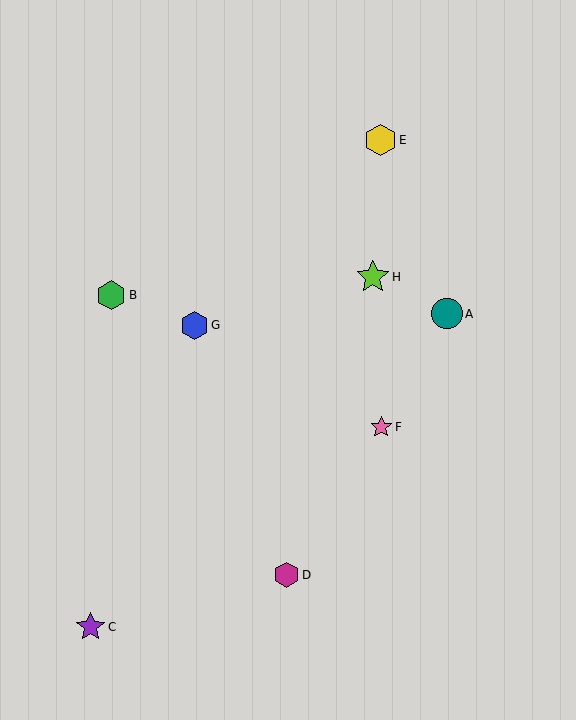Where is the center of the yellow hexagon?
The center of the yellow hexagon is at (381, 140).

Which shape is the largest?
The lime star (labeled H) is the largest.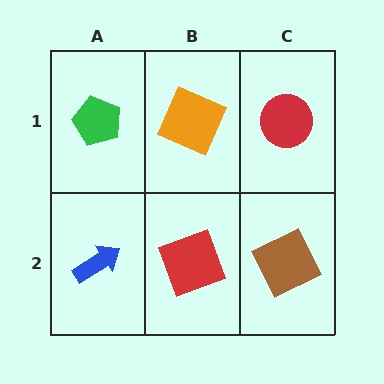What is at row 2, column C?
A brown square.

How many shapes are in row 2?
3 shapes.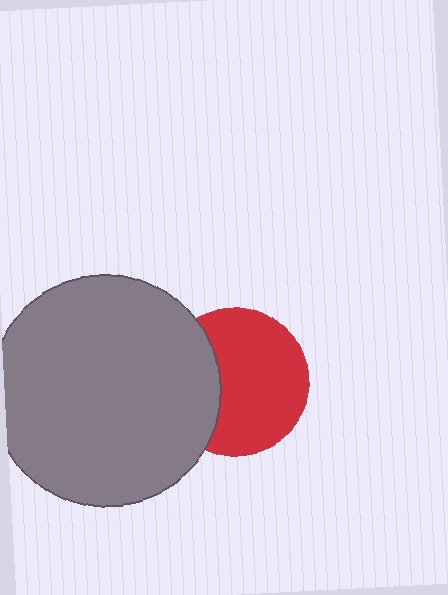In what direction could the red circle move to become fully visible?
The red circle could move right. That would shift it out from behind the gray circle entirely.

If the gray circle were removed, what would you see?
You would see the complete red circle.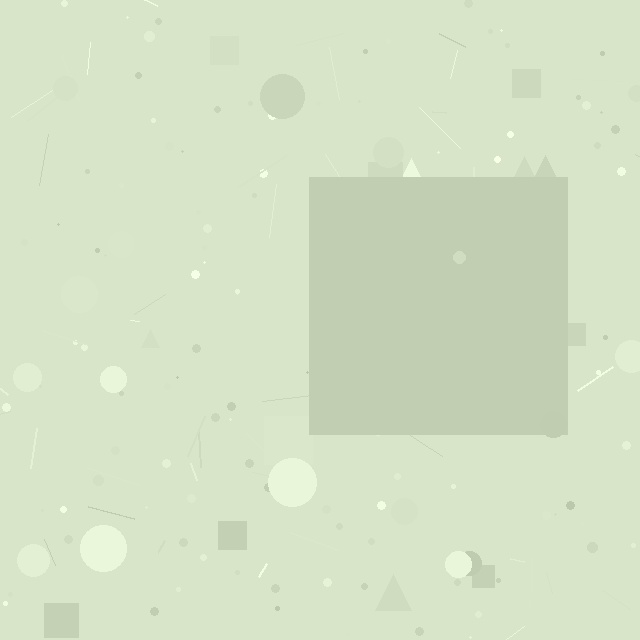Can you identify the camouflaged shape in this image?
The camouflaged shape is a square.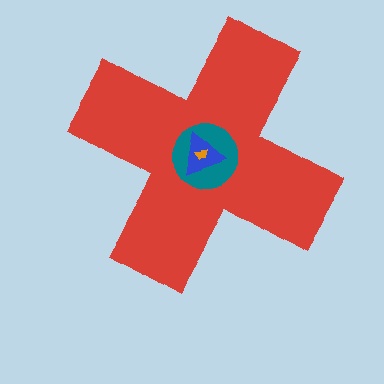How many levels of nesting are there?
4.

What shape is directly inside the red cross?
The teal circle.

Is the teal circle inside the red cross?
Yes.